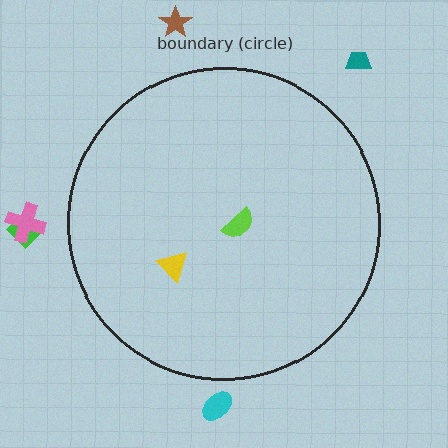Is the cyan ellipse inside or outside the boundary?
Outside.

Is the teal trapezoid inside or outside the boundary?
Outside.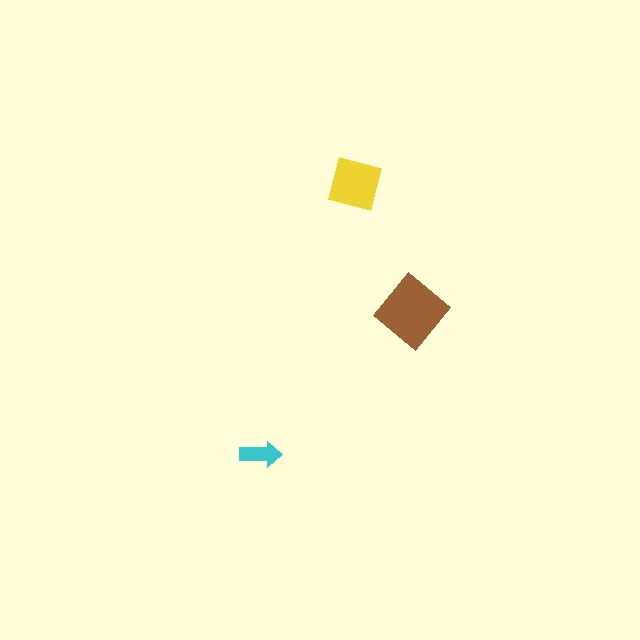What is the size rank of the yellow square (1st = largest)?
2nd.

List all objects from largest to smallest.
The brown diamond, the yellow square, the cyan arrow.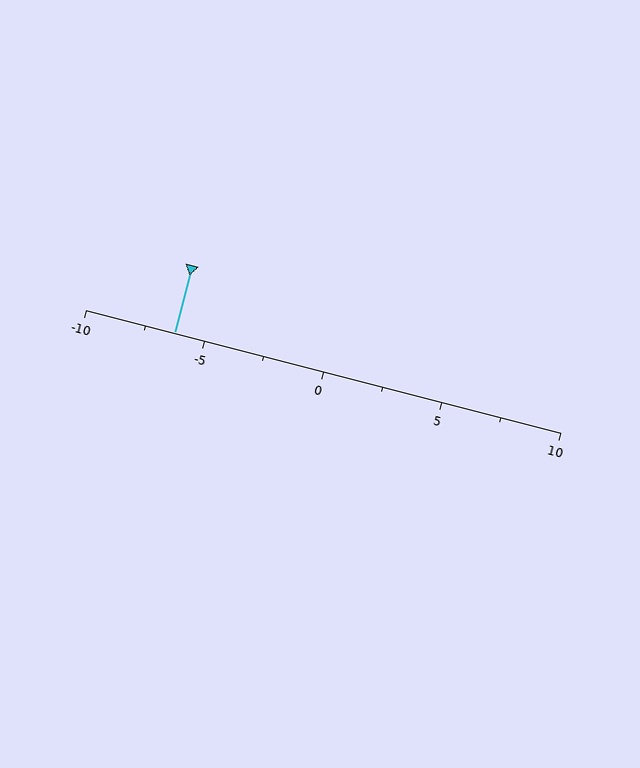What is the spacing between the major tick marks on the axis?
The major ticks are spaced 5 apart.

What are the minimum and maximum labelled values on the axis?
The axis runs from -10 to 10.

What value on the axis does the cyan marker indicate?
The marker indicates approximately -6.2.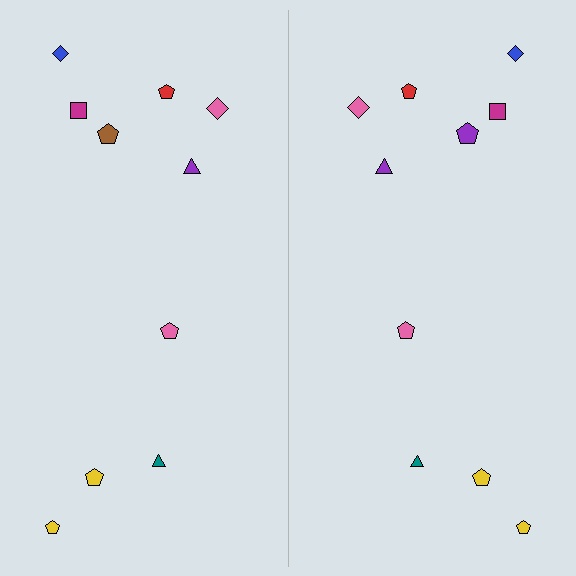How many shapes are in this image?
There are 20 shapes in this image.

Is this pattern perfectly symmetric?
No, the pattern is not perfectly symmetric. The purple pentagon on the right side breaks the symmetry — its mirror counterpart is brown.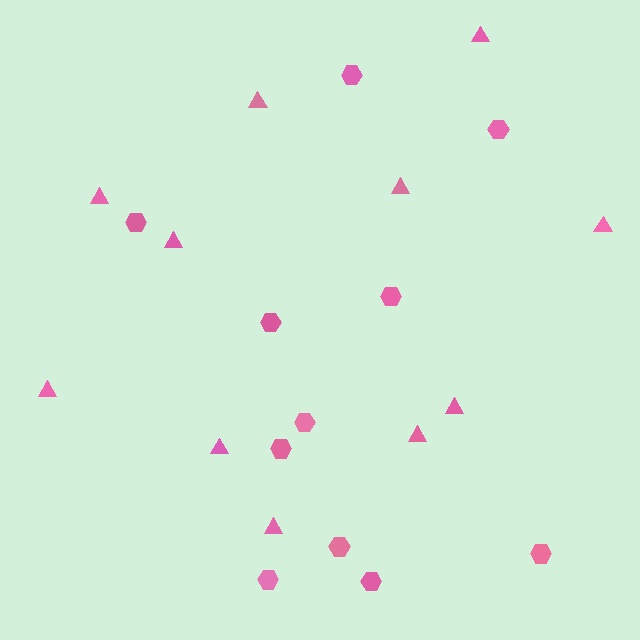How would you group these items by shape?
There are 2 groups: one group of triangles (11) and one group of hexagons (11).